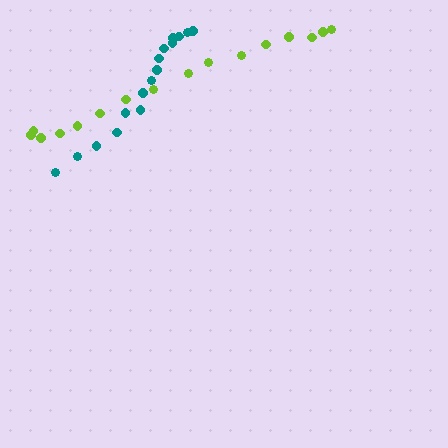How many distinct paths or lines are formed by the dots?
There are 2 distinct paths.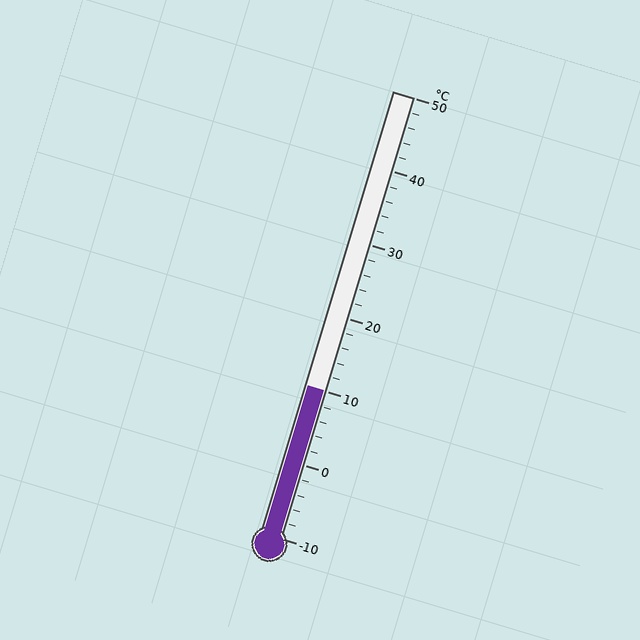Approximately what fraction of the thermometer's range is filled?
The thermometer is filled to approximately 35% of its range.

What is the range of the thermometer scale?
The thermometer scale ranges from -10°C to 50°C.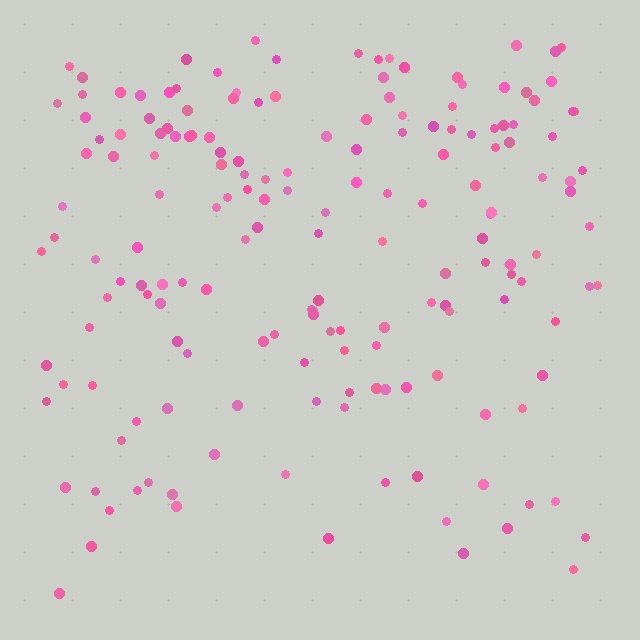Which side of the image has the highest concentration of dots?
The top.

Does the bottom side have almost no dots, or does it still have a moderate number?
Still a moderate number, just noticeably fewer than the top.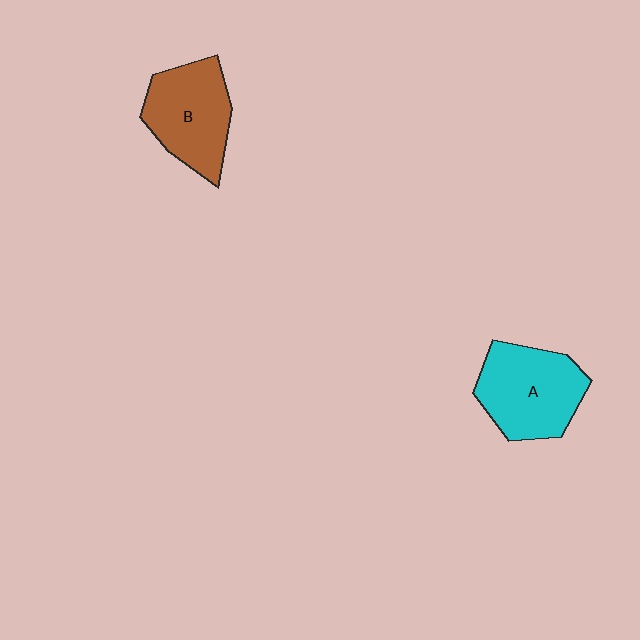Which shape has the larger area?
Shape A (cyan).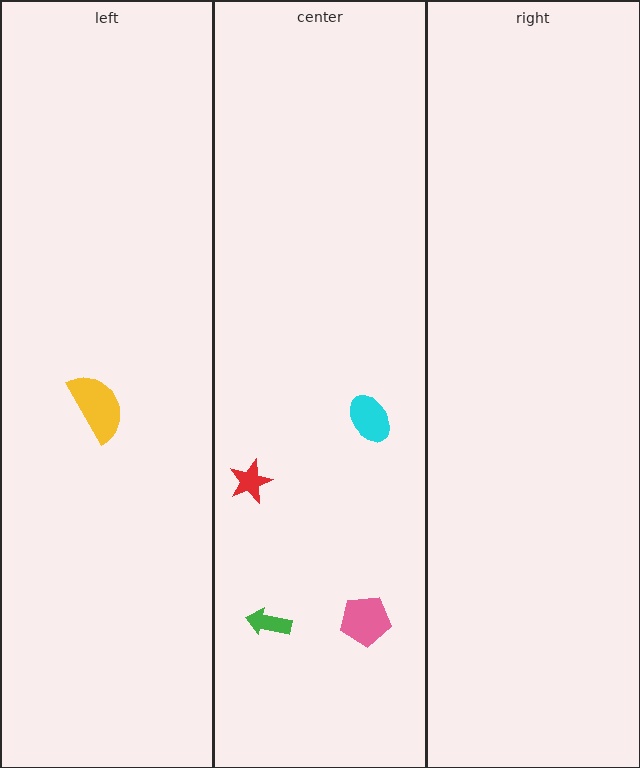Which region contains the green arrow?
The center region.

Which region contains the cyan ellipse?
The center region.